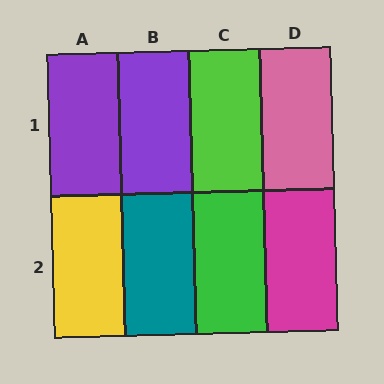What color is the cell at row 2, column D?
Magenta.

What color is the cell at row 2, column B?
Teal.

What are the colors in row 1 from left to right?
Purple, purple, lime, pink.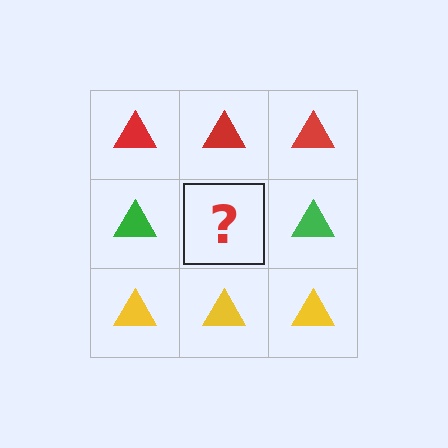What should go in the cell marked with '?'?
The missing cell should contain a green triangle.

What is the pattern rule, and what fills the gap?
The rule is that each row has a consistent color. The gap should be filled with a green triangle.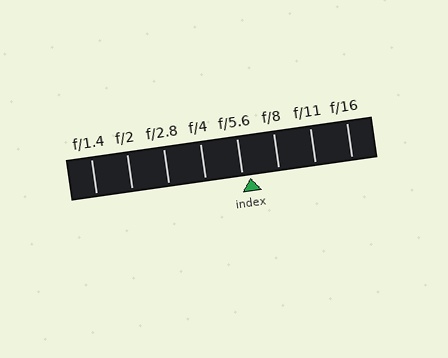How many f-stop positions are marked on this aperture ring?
There are 8 f-stop positions marked.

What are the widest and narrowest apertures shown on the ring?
The widest aperture shown is f/1.4 and the narrowest is f/16.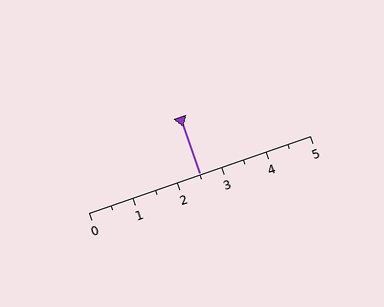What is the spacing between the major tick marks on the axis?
The major ticks are spaced 1 apart.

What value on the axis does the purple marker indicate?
The marker indicates approximately 2.5.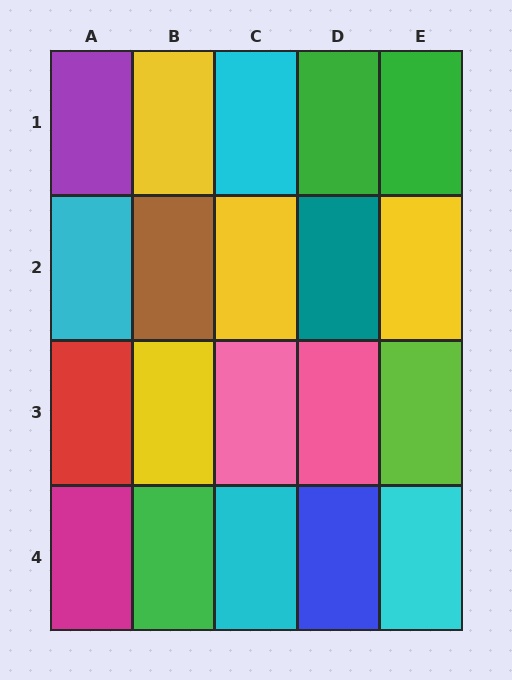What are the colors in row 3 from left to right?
Red, yellow, pink, pink, lime.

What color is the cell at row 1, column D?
Green.